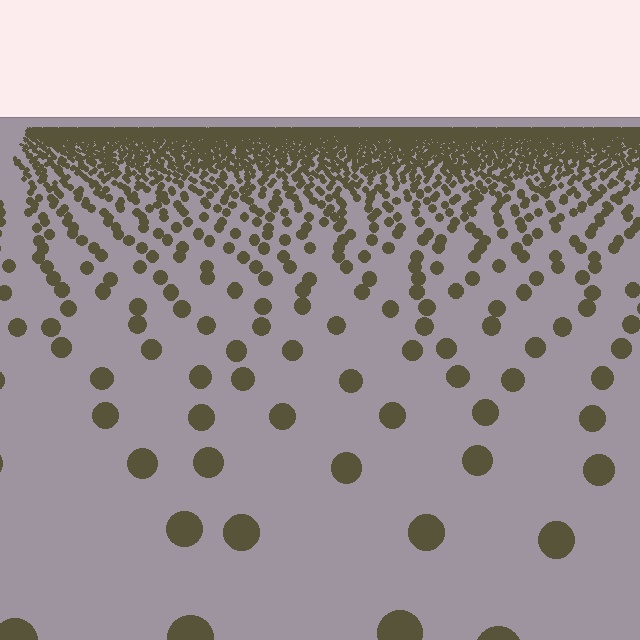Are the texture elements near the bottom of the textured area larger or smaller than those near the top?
Larger. Near the bottom, elements are closer to the viewer and appear at a bigger on-screen size.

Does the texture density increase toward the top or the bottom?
Density increases toward the top.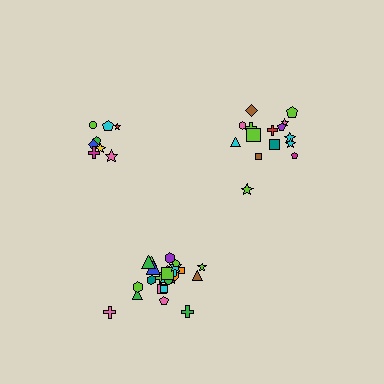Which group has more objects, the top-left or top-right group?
The top-right group.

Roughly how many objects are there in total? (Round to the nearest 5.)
Roughly 50 objects in total.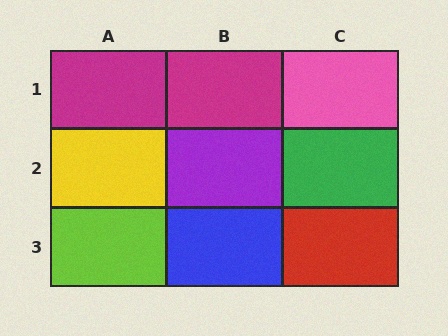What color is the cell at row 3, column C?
Red.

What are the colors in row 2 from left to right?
Yellow, purple, green.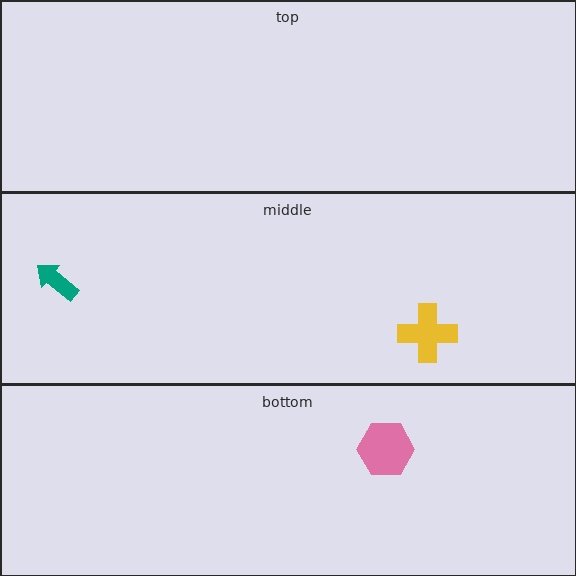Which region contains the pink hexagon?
The bottom region.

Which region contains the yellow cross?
The middle region.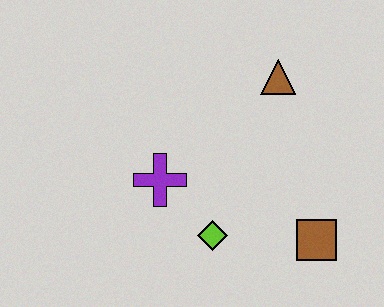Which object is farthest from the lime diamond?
The brown triangle is farthest from the lime diamond.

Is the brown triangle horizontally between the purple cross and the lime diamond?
No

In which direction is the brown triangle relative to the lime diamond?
The brown triangle is above the lime diamond.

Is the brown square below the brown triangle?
Yes